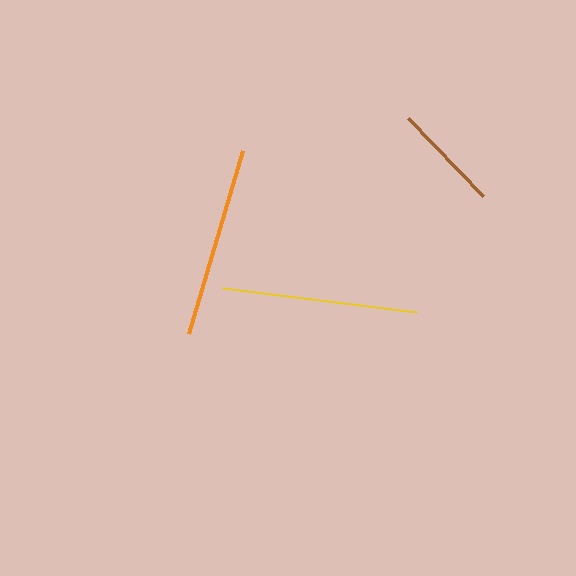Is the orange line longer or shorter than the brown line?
The orange line is longer than the brown line.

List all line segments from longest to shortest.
From longest to shortest: yellow, orange, brown.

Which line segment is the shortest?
The brown line is the shortest at approximately 108 pixels.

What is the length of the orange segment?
The orange segment is approximately 191 pixels long.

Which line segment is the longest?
The yellow line is the longest at approximately 195 pixels.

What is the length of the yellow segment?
The yellow segment is approximately 195 pixels long.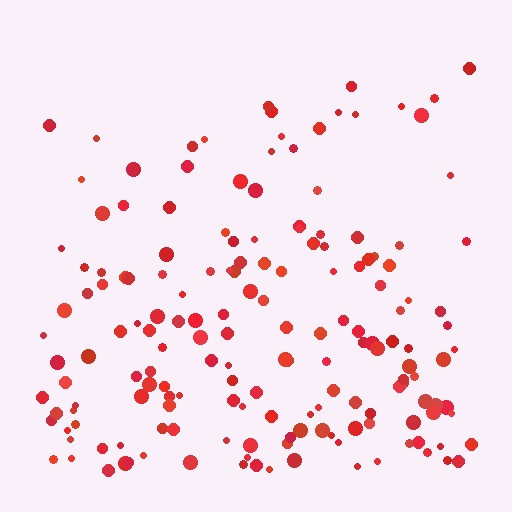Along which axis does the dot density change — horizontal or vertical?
Vertical.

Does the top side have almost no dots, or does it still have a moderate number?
Still a moderate number, just noticeably fewer than the bottom.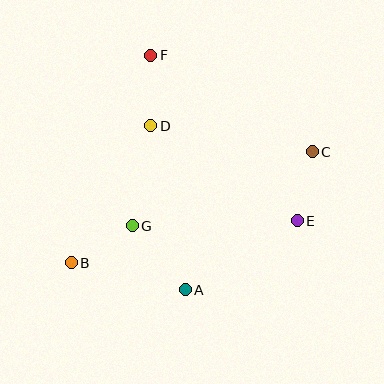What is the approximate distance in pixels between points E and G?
The distance between E and G is approximately 165 pixels.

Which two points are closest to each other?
Points D and F are closest to each other.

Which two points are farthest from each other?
Points B and C are farthest from each other.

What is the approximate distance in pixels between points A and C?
The distance between A and C is approximately 188 pixels.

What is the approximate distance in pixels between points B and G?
The distance between B and G is approximately 72 pixels.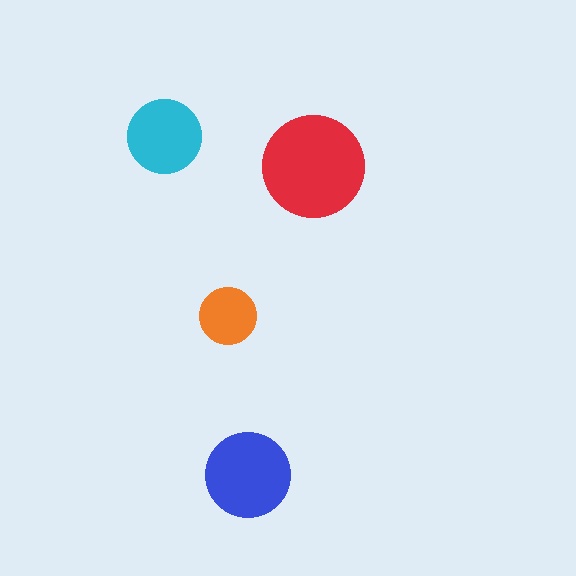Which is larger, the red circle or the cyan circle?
The red one.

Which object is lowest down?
The blue circle is bottommost.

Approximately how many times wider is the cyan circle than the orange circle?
About 1.5 times wider.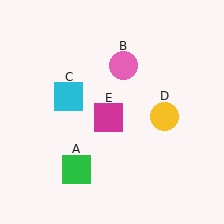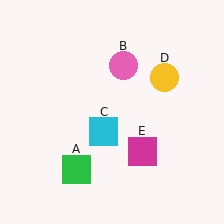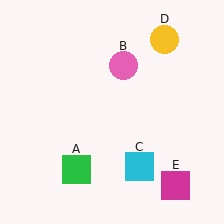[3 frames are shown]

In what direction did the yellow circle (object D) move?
The yellow circle (object D) moved up.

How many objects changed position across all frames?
3 objects changed position: cyan square (object C), yellow circle (object D), magenta square (object E).